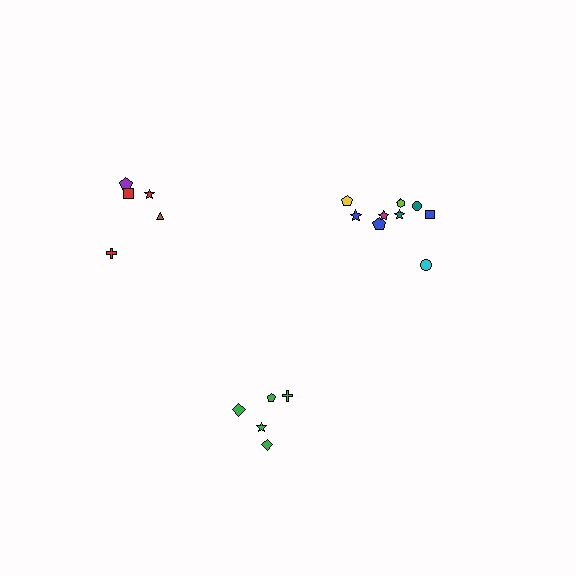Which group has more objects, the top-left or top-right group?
The top-right group.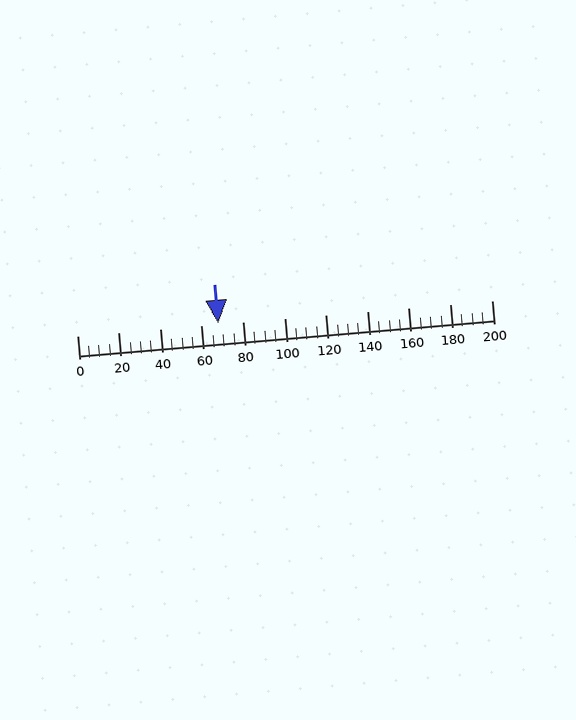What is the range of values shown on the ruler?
The ruler shows values from 0 to 200.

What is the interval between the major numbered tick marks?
The major tick marks are spaced 20 units apart.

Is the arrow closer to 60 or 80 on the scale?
The arrow is closer to 60.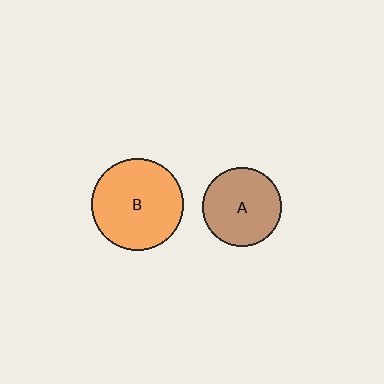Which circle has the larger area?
Circle B (orange).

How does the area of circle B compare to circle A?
Approximately 1.4 times.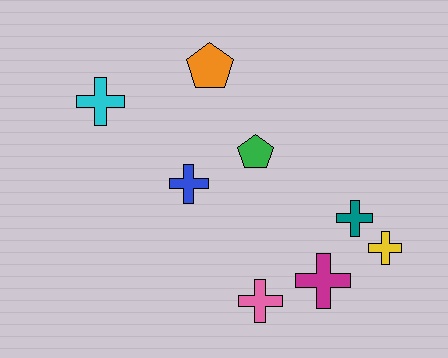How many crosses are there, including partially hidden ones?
There are 6 crosses.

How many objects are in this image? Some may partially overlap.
There are 8 objects.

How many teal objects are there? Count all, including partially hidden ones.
There is 1 teal object.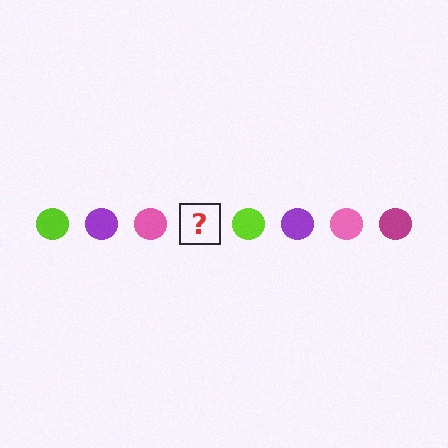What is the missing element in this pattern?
The missing element is a magenta circle.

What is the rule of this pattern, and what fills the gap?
The rule is that the pattern cycles through lime, purple, pink, magenta circles. The gap should be filled with a magenta circle.